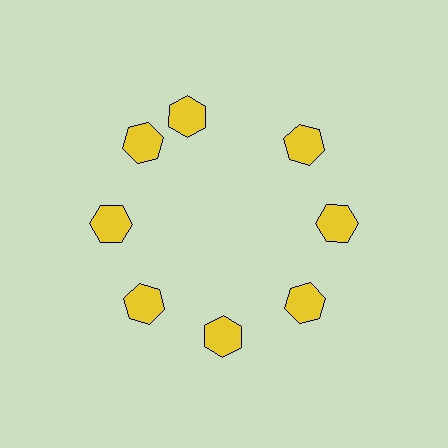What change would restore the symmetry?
The symmetry would be restored by rotating it back into even spacing with its neighbors so that all 8 hexagons sit at equal angles and equal distance from the center.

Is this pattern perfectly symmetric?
No. The 8 yellow hexagons are arranged in a ring, but one element near the 12 o'clock position is rotated out of alignment along the ring, breaking the 8-fold rotational symmetry.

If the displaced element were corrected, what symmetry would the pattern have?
It would have 8-fold rotational symmetry — the pattern would map onto itself every 45 degrees.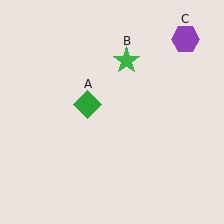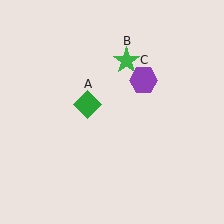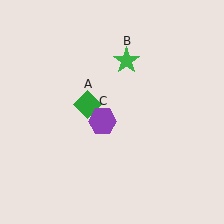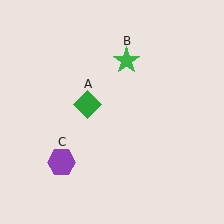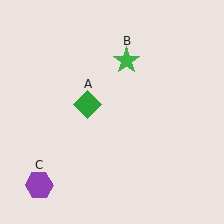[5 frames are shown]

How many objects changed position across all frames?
1 object changed position: purple hexagon (object C).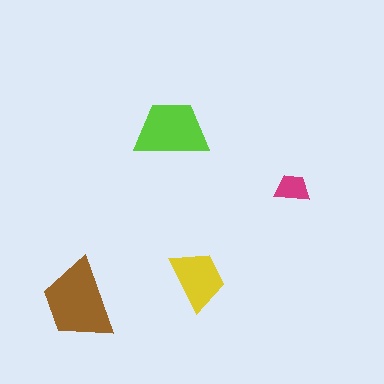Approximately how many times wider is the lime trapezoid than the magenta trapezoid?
About 2 times wider.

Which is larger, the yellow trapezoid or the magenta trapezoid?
The yellow one.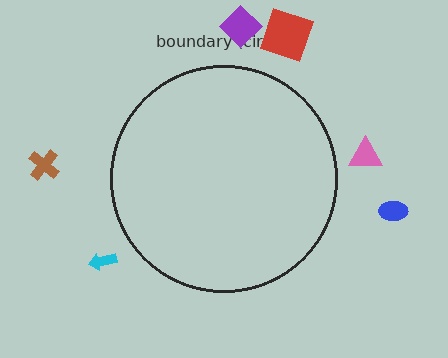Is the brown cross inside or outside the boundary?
Outside.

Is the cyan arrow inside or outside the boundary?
Outside.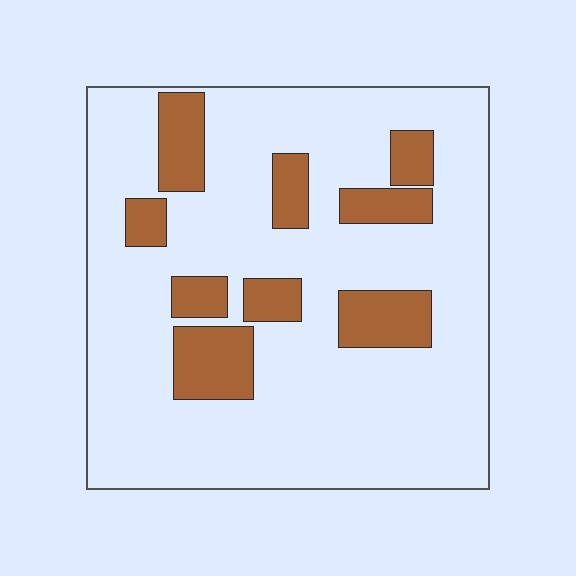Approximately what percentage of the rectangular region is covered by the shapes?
Approximately 20%.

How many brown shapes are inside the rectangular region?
9.